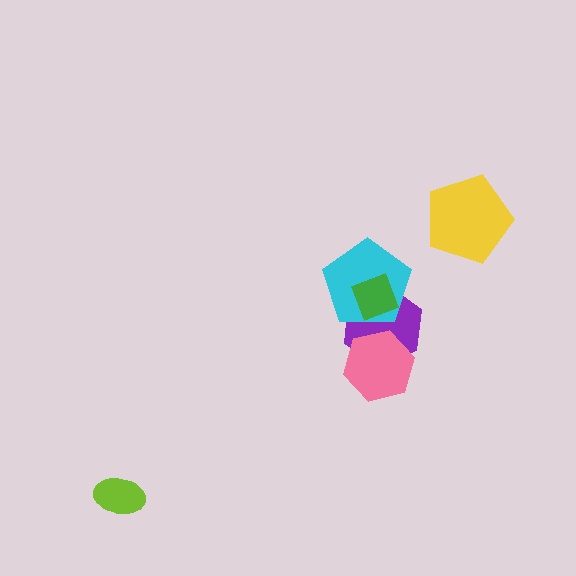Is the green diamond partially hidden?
No, no other shape covers it.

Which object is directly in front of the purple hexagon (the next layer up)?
The cyan pentagon is directly in front of the purple hexagon.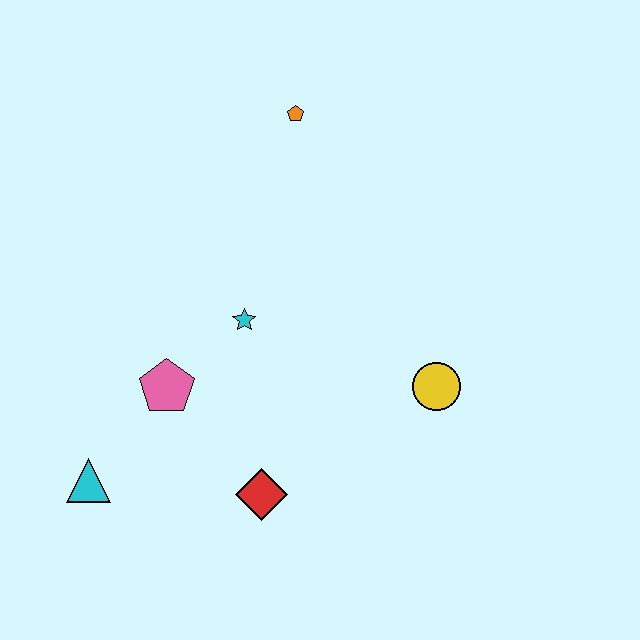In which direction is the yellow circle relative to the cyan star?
The yellow circle is to the right of the cyan star.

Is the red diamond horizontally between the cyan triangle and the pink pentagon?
No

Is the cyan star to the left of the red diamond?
Yes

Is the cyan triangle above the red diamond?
Yes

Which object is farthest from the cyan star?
The cyan triangle is farthest from the cyan star.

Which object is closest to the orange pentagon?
The cyan star is closest to the orange pentagon.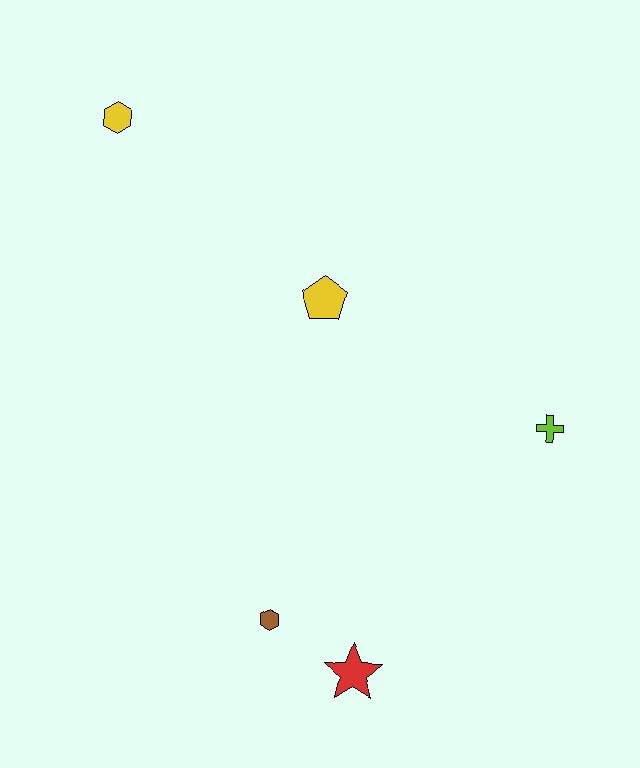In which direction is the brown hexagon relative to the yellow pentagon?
The brown hexagon is below the yellow pentagon.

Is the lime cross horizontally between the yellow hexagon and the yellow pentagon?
No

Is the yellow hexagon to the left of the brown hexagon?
Yes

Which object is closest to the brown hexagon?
The red star is closest to the brown hexagon.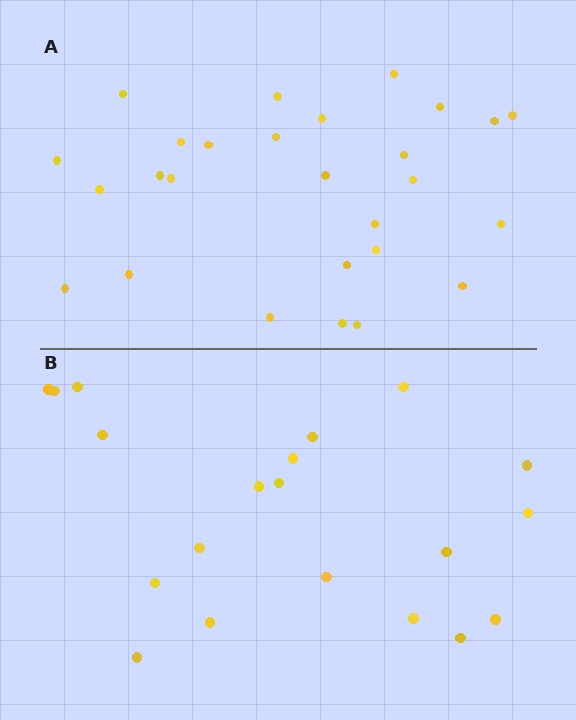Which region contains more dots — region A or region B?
Region A (the top region) has more dots.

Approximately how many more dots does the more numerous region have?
Region A has roughly 8 or so more dots than region B.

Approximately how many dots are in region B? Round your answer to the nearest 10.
About 20 dots.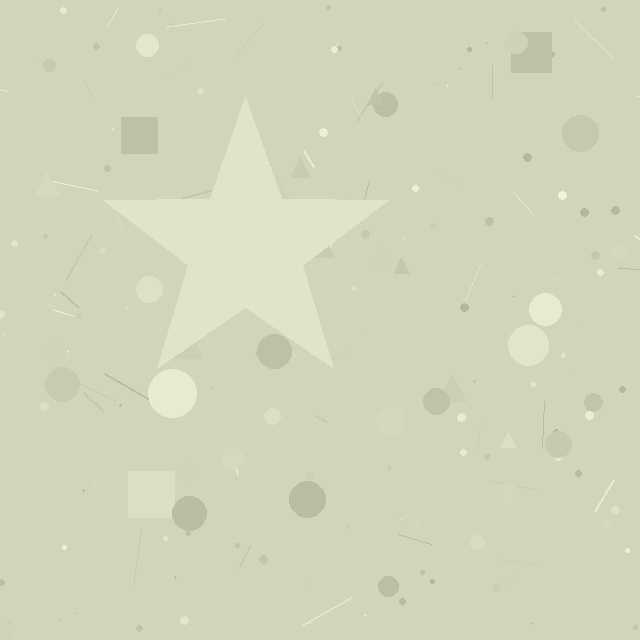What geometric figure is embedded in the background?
A star is embedded in the background.